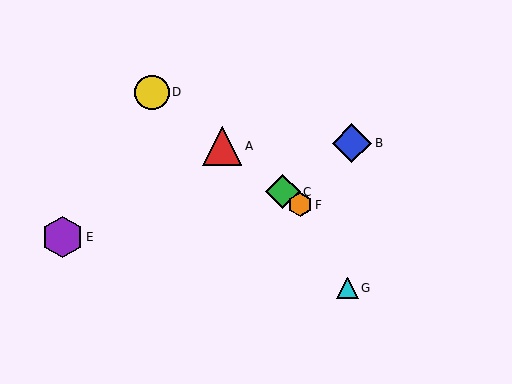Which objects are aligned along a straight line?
Objects A, C, D, F are aligned along a straight line.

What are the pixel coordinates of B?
Object B is at (352, 143).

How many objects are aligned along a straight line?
4 objects (A, C, D, F) are aligned along a straight line.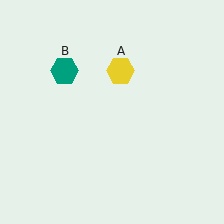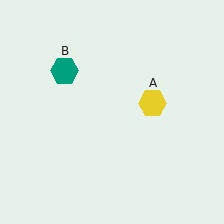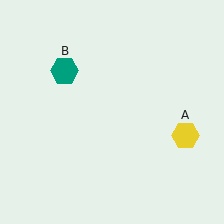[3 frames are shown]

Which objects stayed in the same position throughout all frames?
Teal hexagon (object B) remained stationary.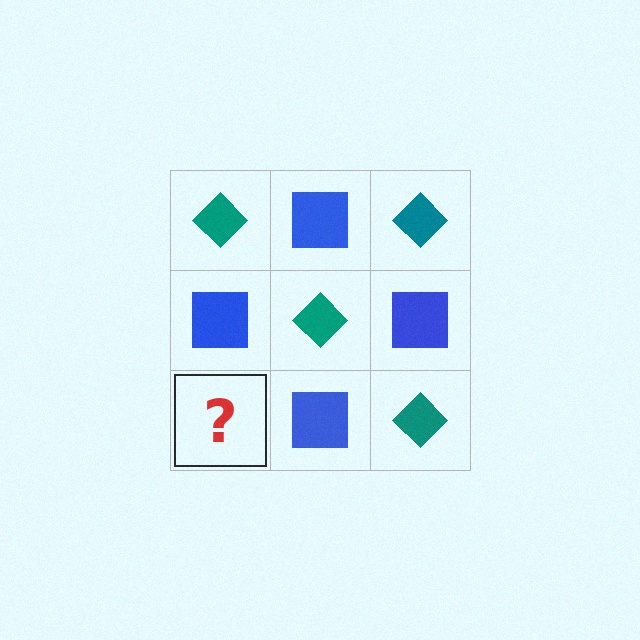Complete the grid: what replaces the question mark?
The question mark should be replaced with a teal diamond.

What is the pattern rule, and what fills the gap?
The rule is that it alternates teal diamond and blue square in a checkerboard pattern. The gap should be filled with a teal diamond.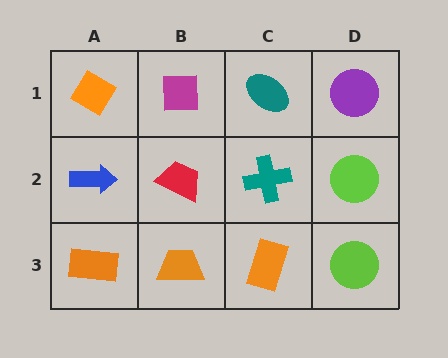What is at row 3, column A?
An orange rectangle.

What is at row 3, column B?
An orange trapezoid.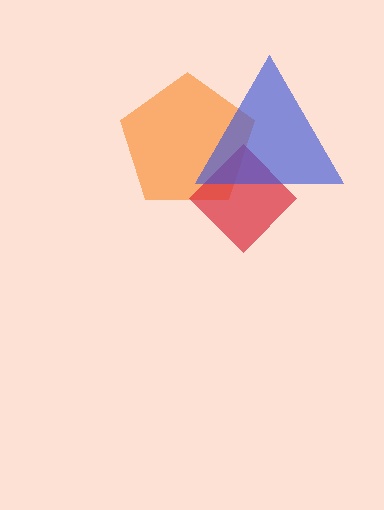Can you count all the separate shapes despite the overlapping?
Yes, there are 3 separate shapes.